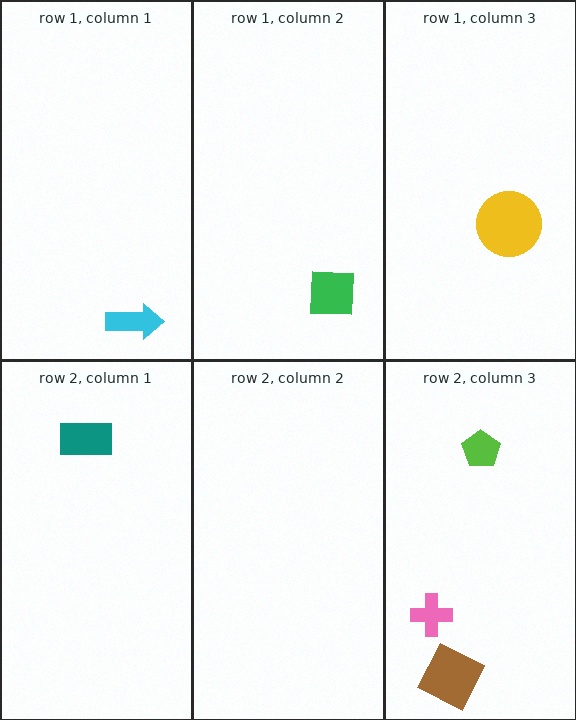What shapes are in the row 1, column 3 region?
The yellow circle.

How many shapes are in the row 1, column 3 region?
1.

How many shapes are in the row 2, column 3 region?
3.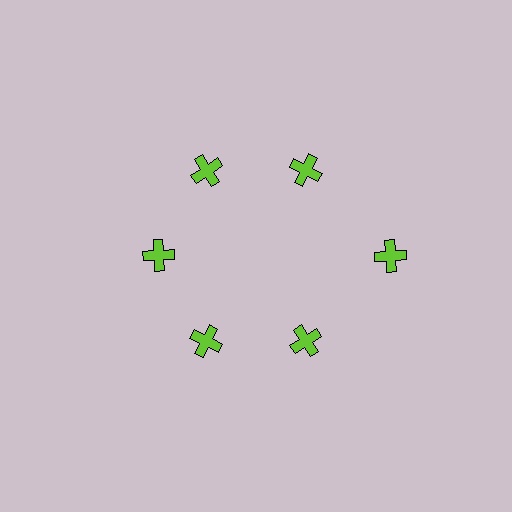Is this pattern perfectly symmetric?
No. The 6 lime crosses are arranged in a ring, but one element near the 3 o'clock position is pushed outward from the center, breaking the 6-fold rotational symmetry.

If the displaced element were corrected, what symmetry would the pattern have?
It would have 6-fold rotational symmetry — the pattern would map onto itself every 60 degrees.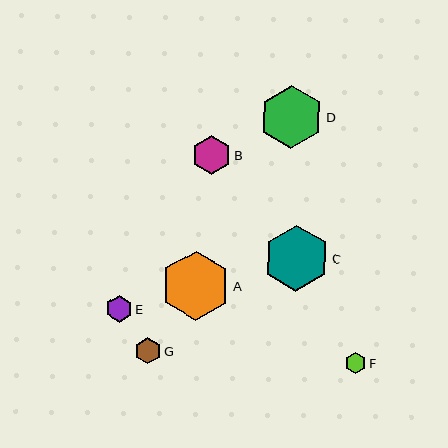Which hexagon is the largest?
Hexagon A is the largest with a size of approximately 69 pixels.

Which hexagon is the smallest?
Hexagon F is the smallest with a size of approximately 22 pixels.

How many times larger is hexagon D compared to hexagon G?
Hexagon D is approximately 2.4 times the size of hexagon G.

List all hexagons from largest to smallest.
From largest to smallest: A, C, D, B, E, G, F.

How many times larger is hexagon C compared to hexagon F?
Hexagon C is approximately 3.1 times the size of hexagon F.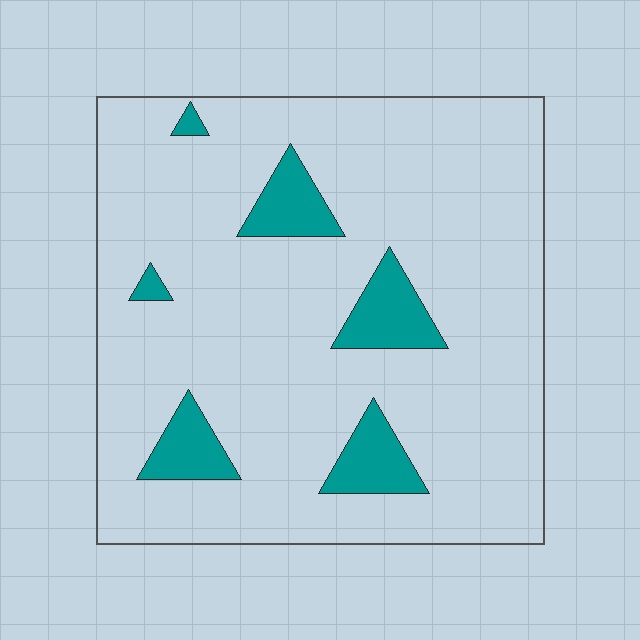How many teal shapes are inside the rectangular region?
6.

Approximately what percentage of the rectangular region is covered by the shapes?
Approximately 10%.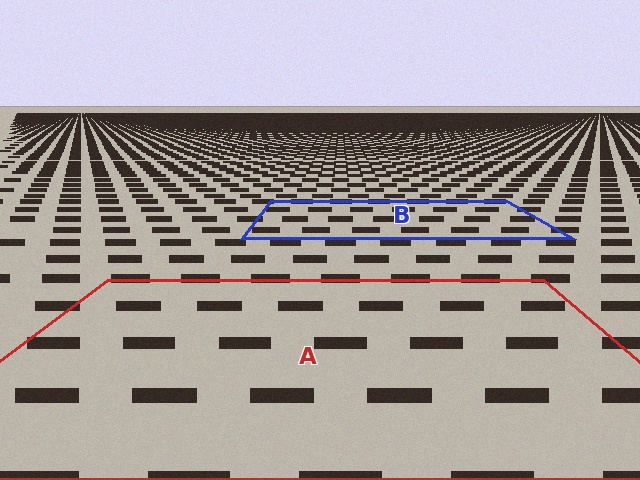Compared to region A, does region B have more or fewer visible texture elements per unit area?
Region B has more texture elements per unit area — they are packed more densely because it is farther away.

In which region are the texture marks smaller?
The texture marks are smaller in region B, because it is farther away.